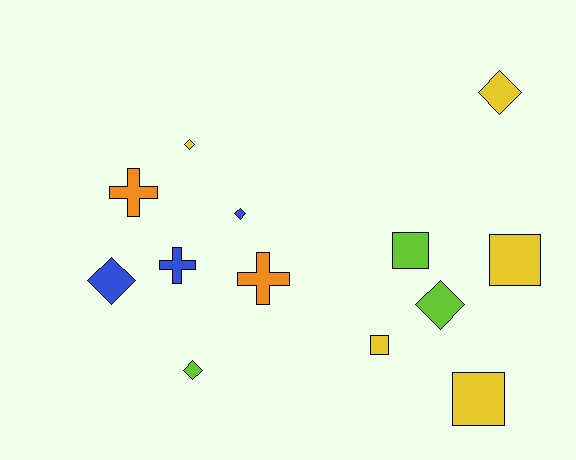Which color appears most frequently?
Yellow, with 5 objects.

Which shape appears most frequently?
Diamond, with 6 objects.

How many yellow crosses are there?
There are no yellow crosses.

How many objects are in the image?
There are 13 objects.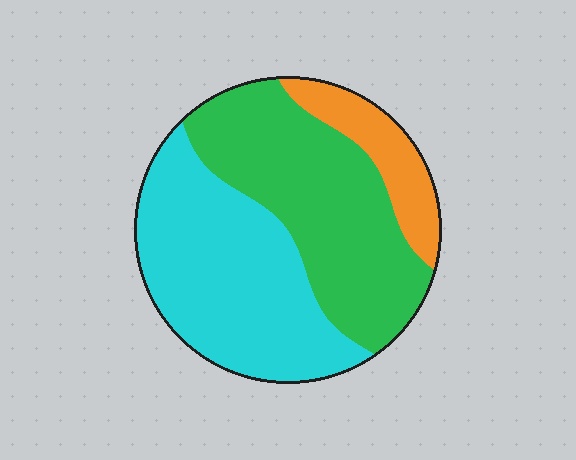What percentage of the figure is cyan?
Cyan takes up about two fifths (2/5) of the figure.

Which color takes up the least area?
Orange, at roughly 15%.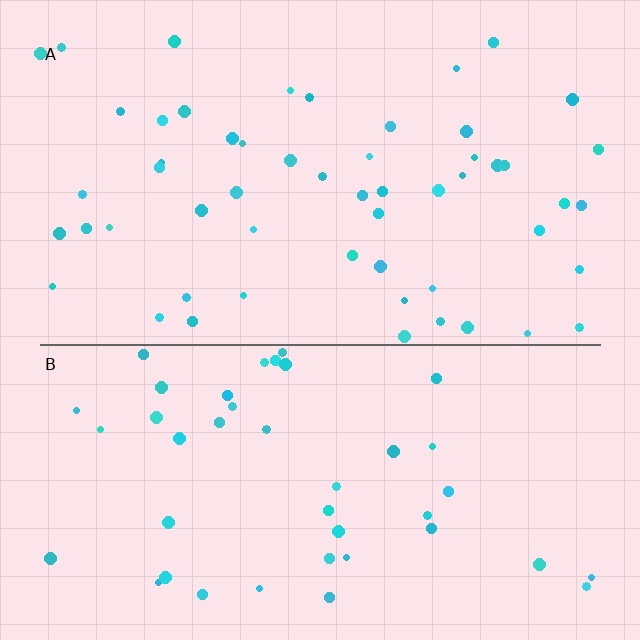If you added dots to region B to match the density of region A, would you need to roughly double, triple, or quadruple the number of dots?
Approximately double.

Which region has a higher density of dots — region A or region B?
A (the top).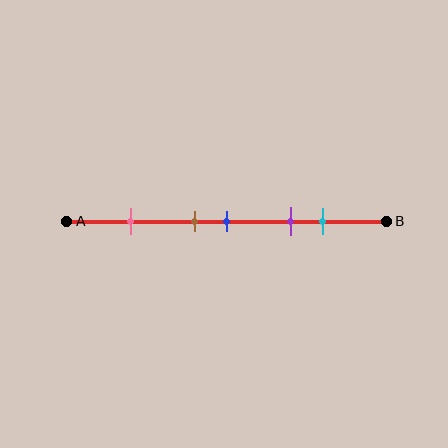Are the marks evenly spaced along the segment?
No, the marks are not evenly spaced.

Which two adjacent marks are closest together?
The brown and blue marks are the closest adjacent pair.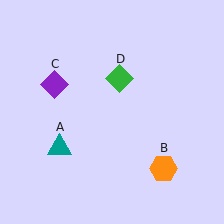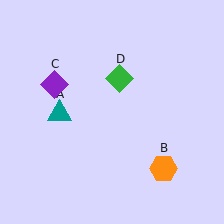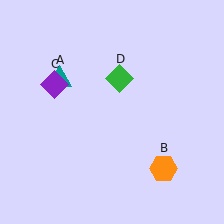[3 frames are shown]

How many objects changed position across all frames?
1 object changed position: teal triangle (object A).